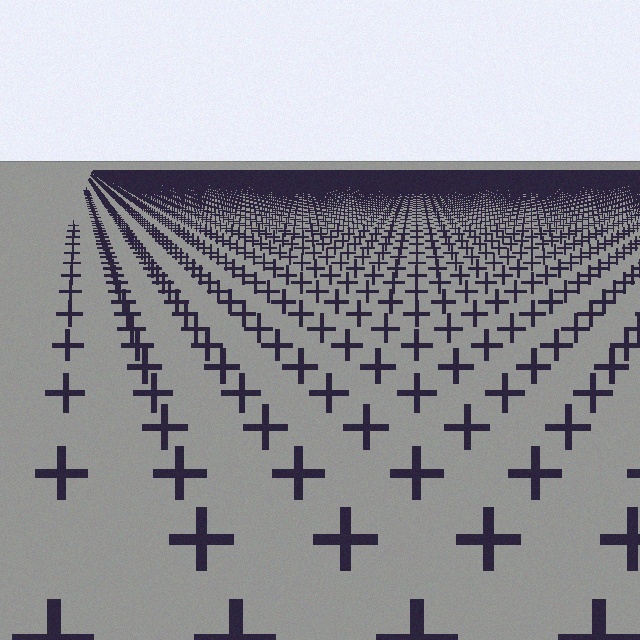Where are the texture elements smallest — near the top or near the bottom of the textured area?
Near the top.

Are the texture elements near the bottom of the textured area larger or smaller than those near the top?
Larger. Near the bottom, elements are closer to the viewer and appear at a bigger on-screen size.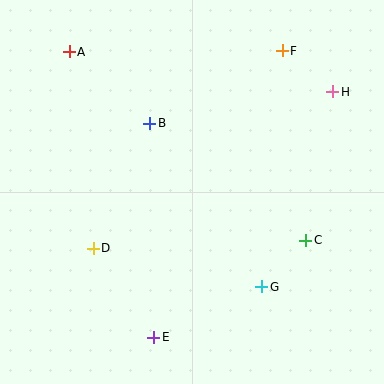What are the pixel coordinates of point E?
Point E is at (154, 337).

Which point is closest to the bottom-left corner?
Point E is closest to the bottom-left corner.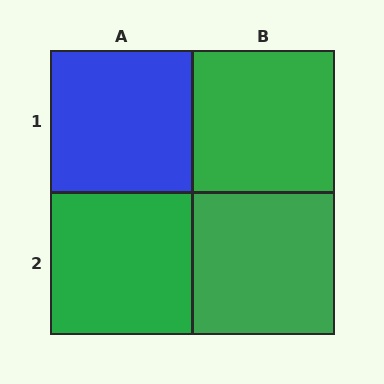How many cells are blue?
1 cell is blue.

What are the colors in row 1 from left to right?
Blue, green.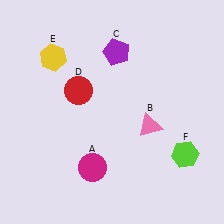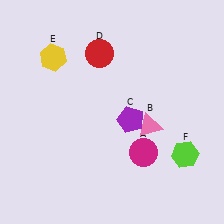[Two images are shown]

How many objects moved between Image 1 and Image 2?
3 objects moved between the two images.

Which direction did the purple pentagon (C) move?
The purple pentagon (C) moved down.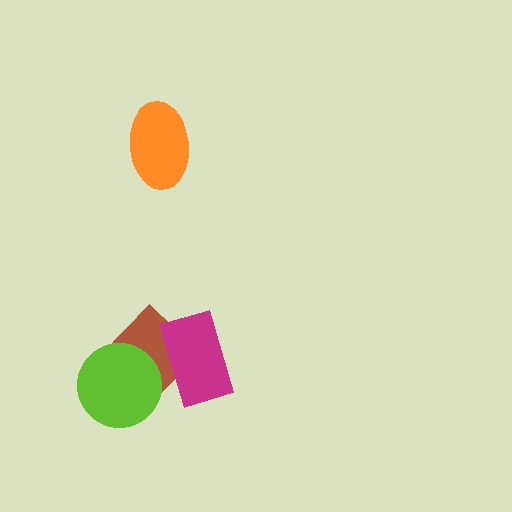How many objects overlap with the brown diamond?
2 objects overlap with the brown diamond.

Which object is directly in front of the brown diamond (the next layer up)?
The magenta rectangle is directly in front of the brown diamond.